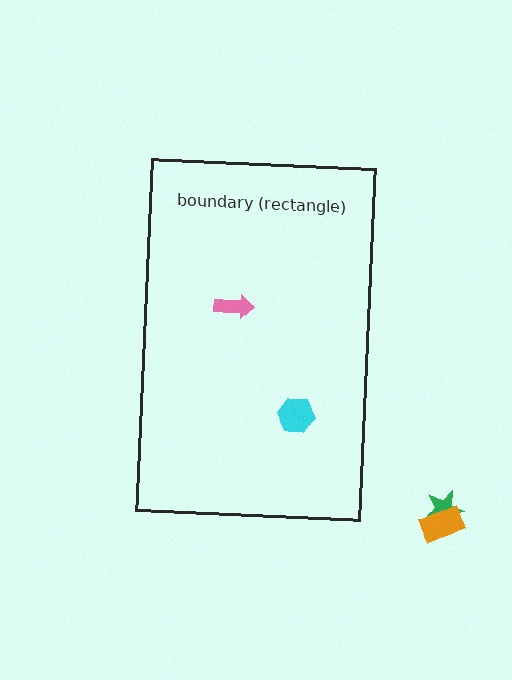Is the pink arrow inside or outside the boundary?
Inside.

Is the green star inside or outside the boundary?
Outside.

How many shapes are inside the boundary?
2 inside, 2 outside.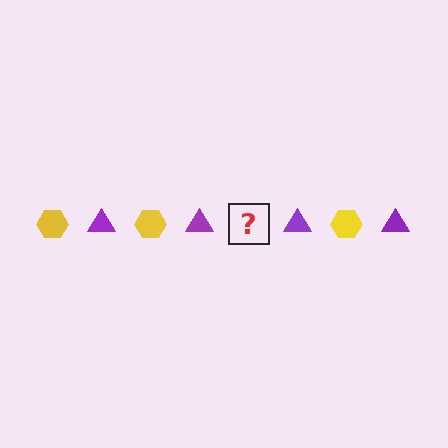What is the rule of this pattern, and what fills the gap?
The rule is that the pattern alternates between yellow hexagon and purple triangle. The gap should be filled with a yellow hexagon.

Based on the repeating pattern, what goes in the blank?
The blank should be a yellow hexagon.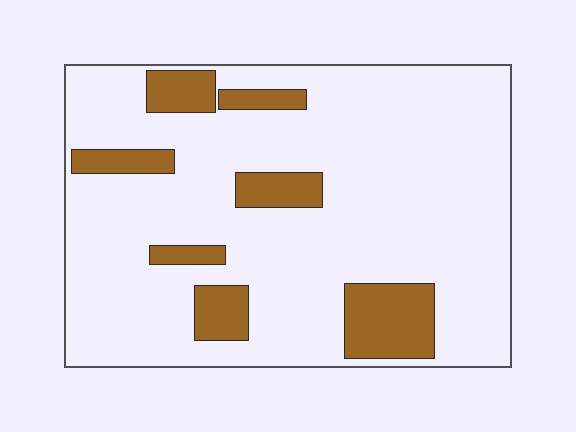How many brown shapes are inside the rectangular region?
7.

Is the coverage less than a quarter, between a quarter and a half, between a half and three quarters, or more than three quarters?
Less than a quarter.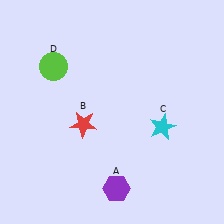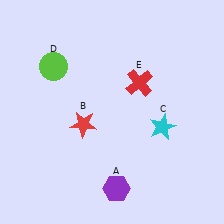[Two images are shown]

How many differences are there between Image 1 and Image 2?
There is 1 difference between the two images.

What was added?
A red cross (E) was added in Image 2.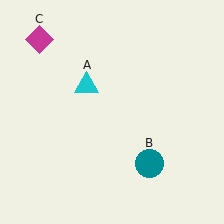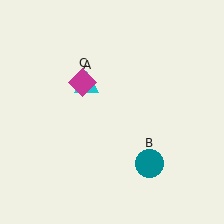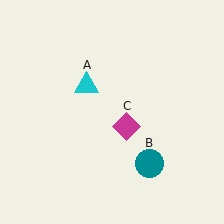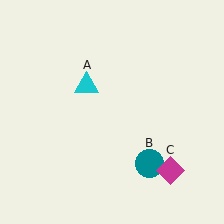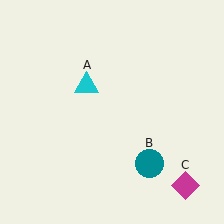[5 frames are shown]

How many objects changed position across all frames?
1 object changed position: magenta diamond (object C).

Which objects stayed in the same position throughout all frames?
Cyan triangle (object A) and teal circle (object B) remained stationary.